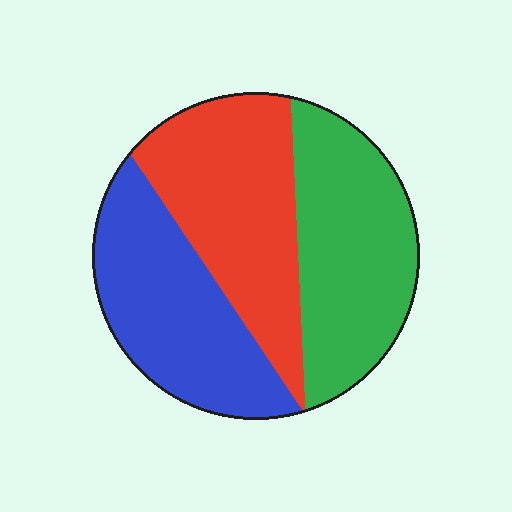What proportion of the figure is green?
Green takes up between a third and a half of the figure.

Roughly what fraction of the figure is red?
Red covers roughly 35% of the figure.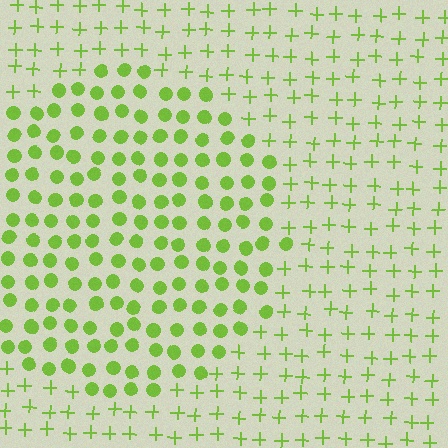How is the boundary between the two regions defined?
The boundary is defined by a change in element shape: circles inside vs. plus signs outside. All elements share the same color and spacing.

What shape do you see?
I see a circle.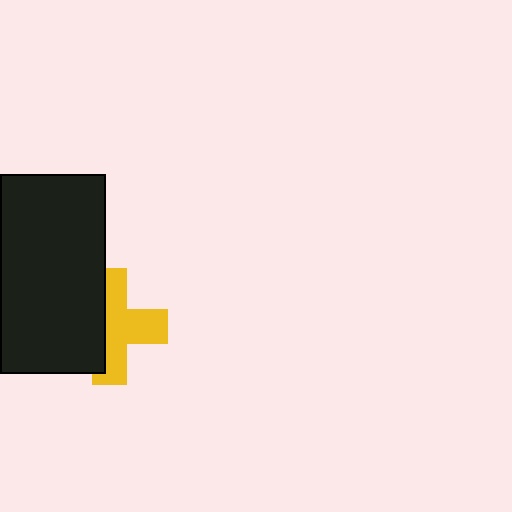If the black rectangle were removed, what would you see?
You would see the complete yellow cross.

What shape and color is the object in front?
The object in front is a black rectangle.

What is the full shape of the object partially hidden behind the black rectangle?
The partially hidden object is a yellow cross.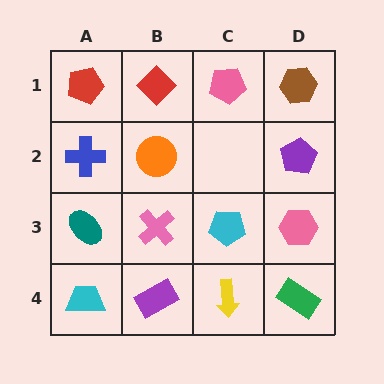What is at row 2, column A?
A blue cross.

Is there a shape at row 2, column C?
No, that cell is empty.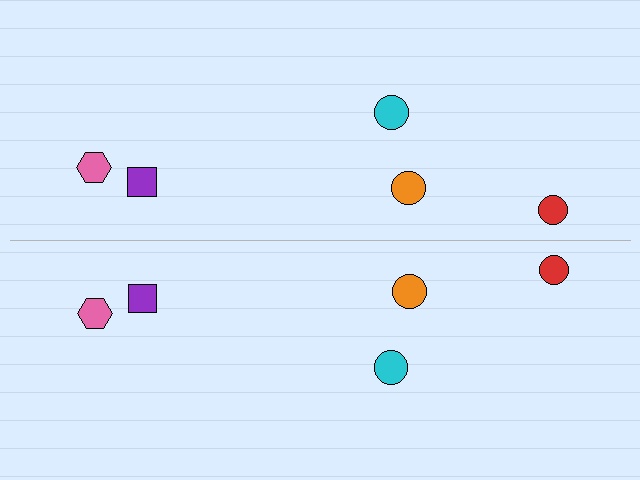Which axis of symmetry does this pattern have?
The pattern has a horizontal axis of symmetry running through the center of the image.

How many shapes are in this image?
There are 10 shapes in this image.